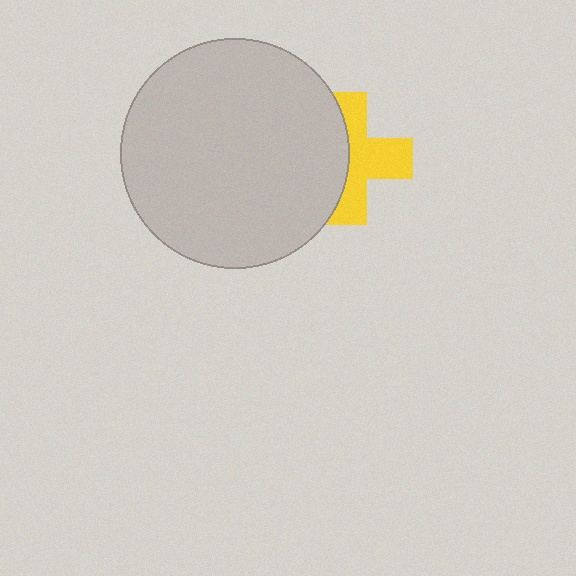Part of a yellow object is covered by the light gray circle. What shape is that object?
It is a cross.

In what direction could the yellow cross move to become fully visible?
The yellow cross could move right. That would shift it out from behind the light gray circle entirely.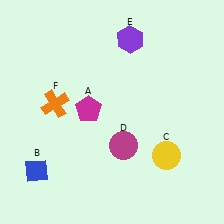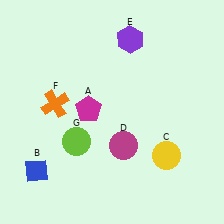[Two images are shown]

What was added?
A lime circle (G) was added in Image 2.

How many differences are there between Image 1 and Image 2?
There is 1 difference between the two images.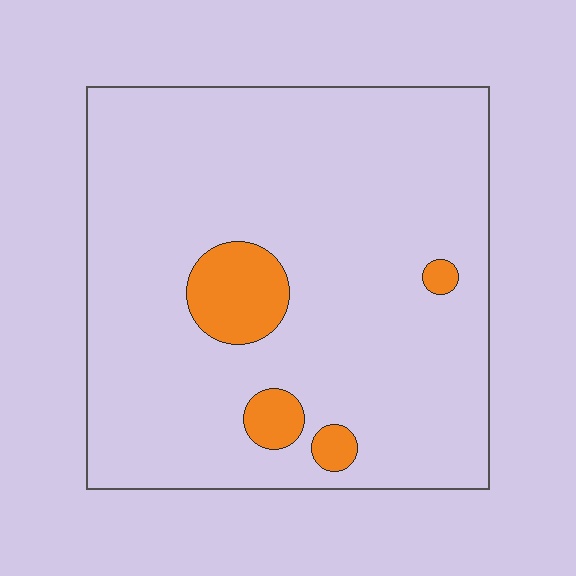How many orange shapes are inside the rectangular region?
4.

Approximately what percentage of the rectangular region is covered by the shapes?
Approximately 10%.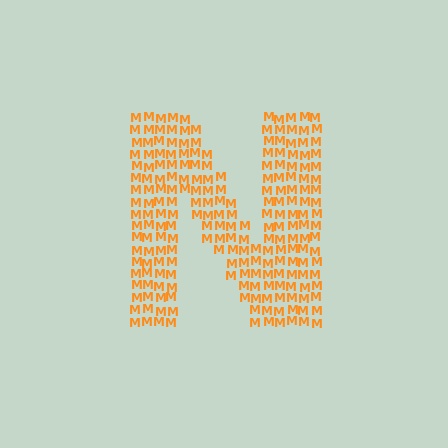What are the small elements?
The small elements are letter M's.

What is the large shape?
The large shape is the letter N.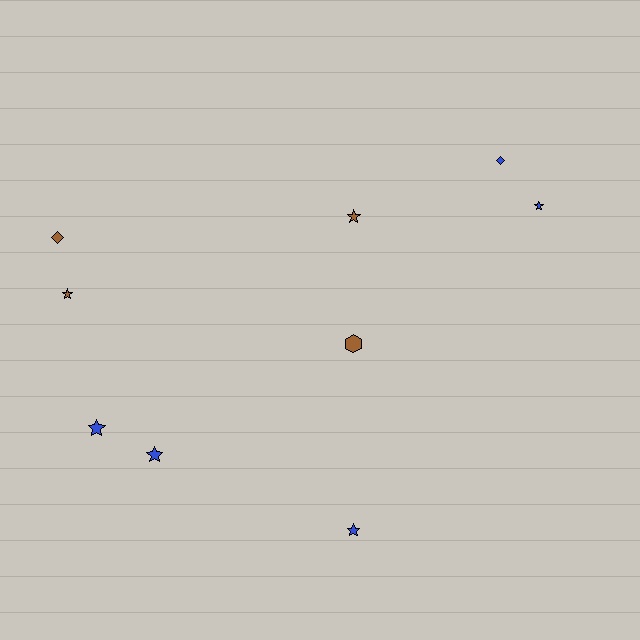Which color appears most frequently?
Blue, with 5 objects.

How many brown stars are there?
There are 2 brown stars.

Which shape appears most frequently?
Star, with 6 objects.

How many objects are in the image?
There are 9 objects.